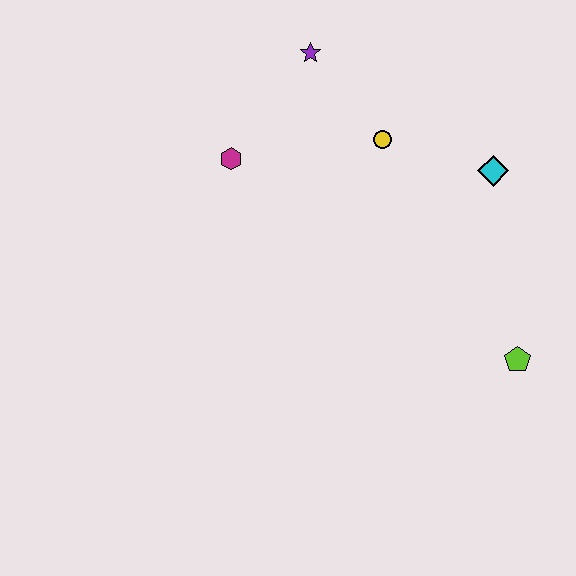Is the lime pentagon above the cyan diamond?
No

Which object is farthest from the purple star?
The lime pentagon is farthest from the purple star.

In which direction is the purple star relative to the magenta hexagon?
The purple star is above the magenta hexagon.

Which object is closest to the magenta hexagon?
The purple star is closest to the magenta hexagon.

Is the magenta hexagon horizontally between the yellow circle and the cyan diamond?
No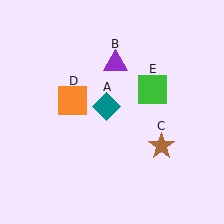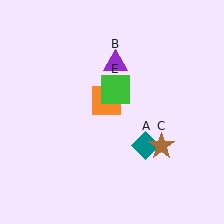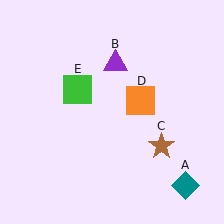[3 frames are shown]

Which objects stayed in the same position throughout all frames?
Purple triangle (object B) and brown star (object C) remained stationary.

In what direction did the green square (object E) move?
The green square (object E) moved left.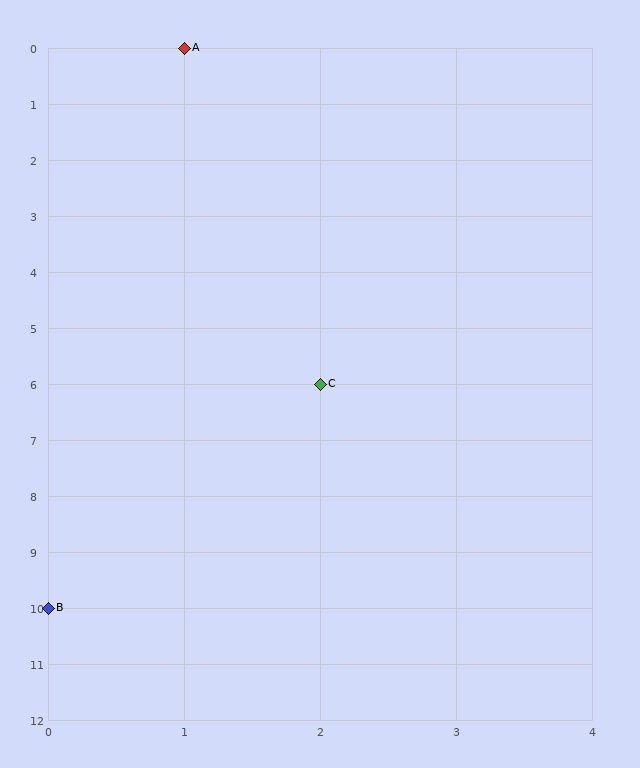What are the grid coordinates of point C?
Point C is at grid coordinates (2, 6).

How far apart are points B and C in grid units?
Points B and C are 2 columns and 4 rows apart (about 4.5 grid units diagonally).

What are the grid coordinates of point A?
Point A is at grid coordinates (1, 0).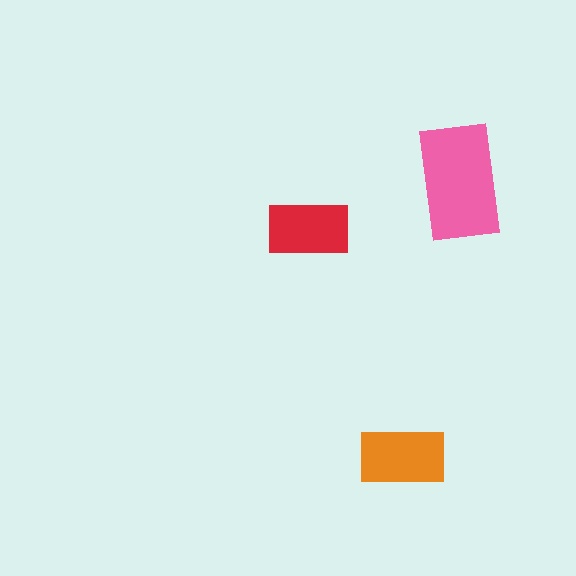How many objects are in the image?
There are 3 objects in the image.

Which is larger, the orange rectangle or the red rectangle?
The orange one.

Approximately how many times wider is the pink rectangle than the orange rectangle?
About 1.5 times wider.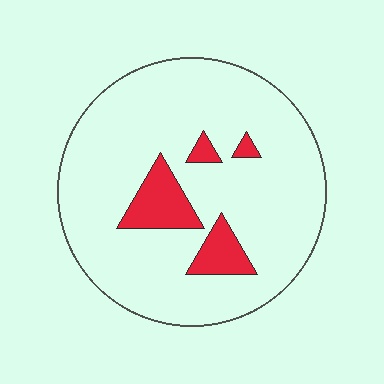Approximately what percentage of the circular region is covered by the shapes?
Approximately 10%.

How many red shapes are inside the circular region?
4.